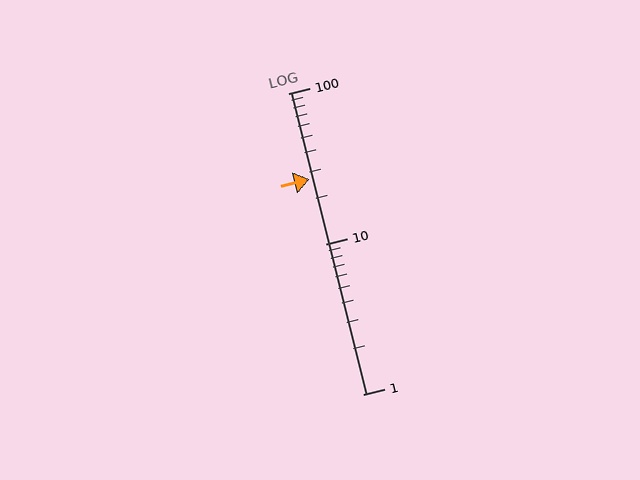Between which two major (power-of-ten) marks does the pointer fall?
The pointer is between 10 and 100.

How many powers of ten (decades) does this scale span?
The scale spans 2 decades, from 1 to 100.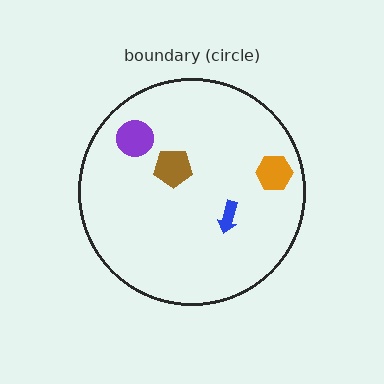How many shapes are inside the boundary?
4 inside, 0 outside.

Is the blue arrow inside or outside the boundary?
Inside.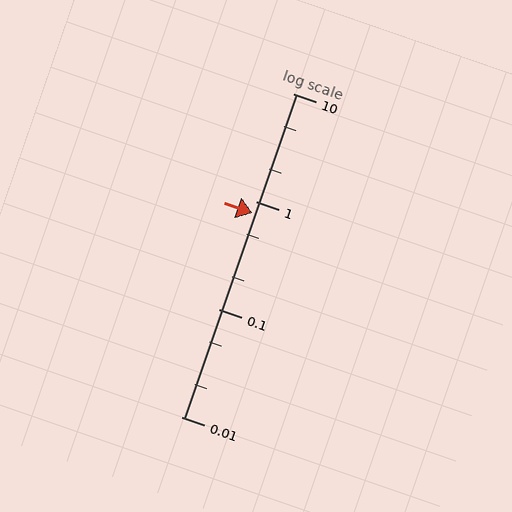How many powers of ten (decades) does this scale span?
The scale spans 3 decades, from 0.01 to 10.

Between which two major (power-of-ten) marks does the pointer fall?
The pointer is between 0.1 and 1.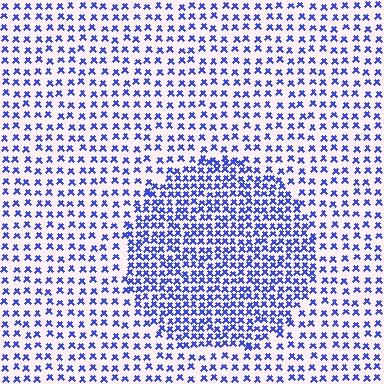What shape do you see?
I see a circle.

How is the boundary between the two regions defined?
The boundary is defined by a change in element density (approximately 1.9x ratio). All elements are the same color, size, and shape.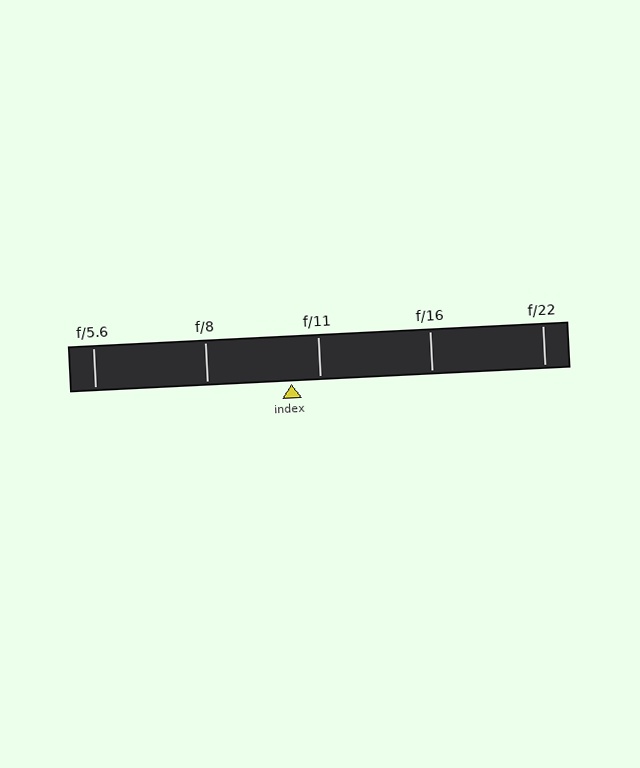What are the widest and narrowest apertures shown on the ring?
The widest aperture shown is f/5.6 and the narrowest is f/22.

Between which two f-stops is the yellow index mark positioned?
The index mark is between f/8 and f/11.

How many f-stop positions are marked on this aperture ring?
There are 5 f-stop positions marked.